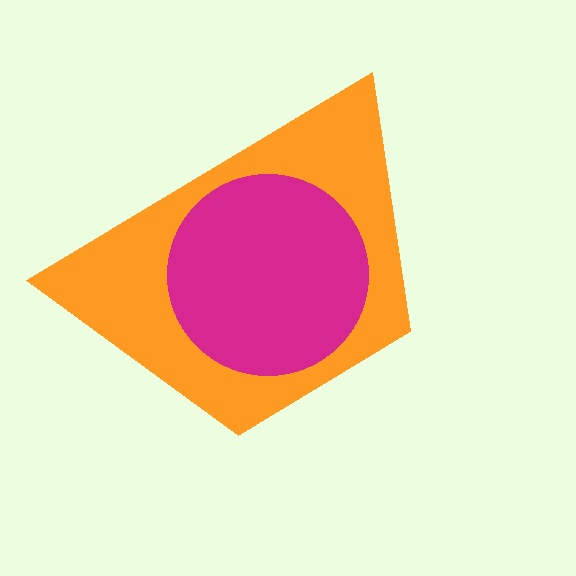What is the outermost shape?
The orange trapezoid.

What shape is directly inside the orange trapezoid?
The magenta circle.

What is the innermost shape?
The magenta circle.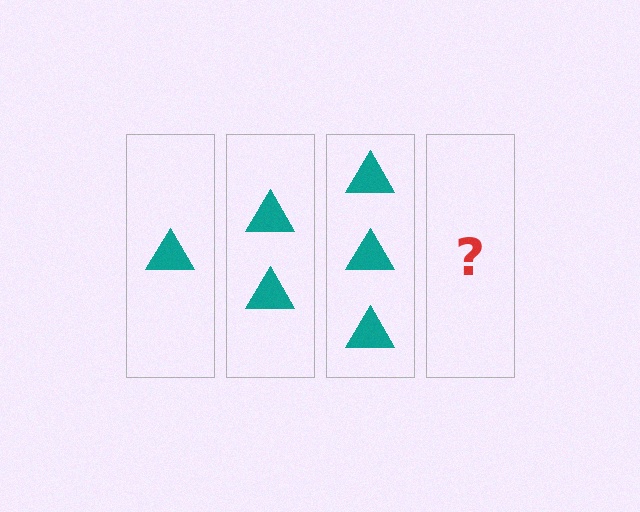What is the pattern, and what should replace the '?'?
The pattern is that each step adds one more triangle. The '?' should be 4 triangles.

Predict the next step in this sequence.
The next step is 4 triangles.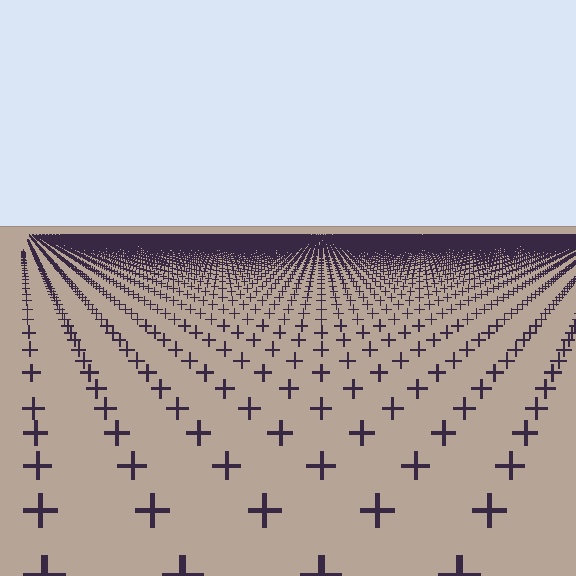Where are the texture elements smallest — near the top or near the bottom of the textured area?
Near the top.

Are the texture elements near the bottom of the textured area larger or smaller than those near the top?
Larger. Near the bottom, elements are closer to the viewer and appear at a bigger on-screen size.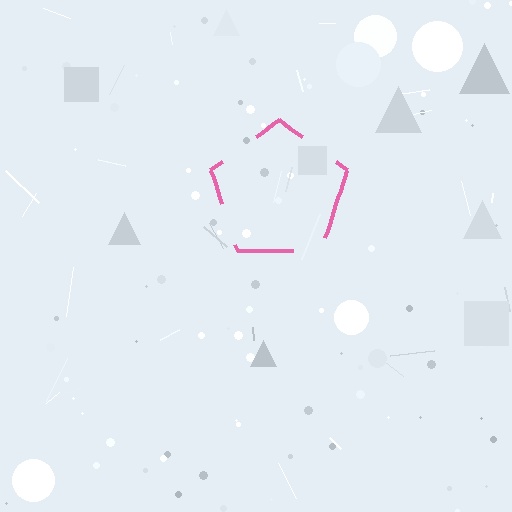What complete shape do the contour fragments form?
The contour fragments form a pentagon.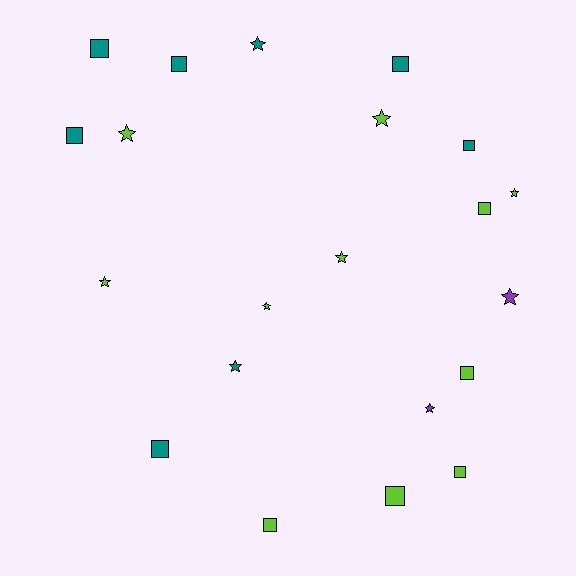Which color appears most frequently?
Lime, with 11 objects.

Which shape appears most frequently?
Square, with 11 objects.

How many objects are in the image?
There are 21 objects.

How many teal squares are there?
There are 6 teal squares.